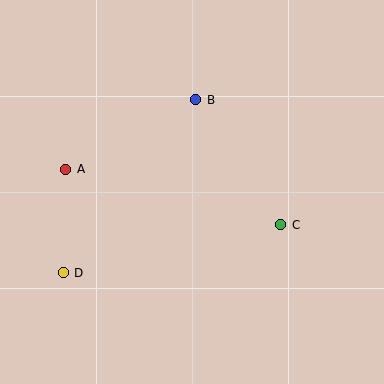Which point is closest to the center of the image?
Point B at (196, 100) is closest to the center.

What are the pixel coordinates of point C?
Point C is at (281, 225).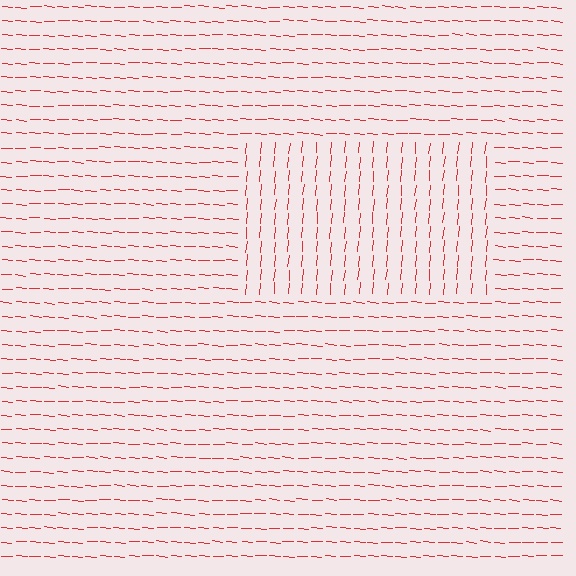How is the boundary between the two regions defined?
The boundary is defined purely by a change in line orientation (approximately 89 degrees difference). All lines are the same color and thickness.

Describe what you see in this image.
The image is filled with small red line segments. A rectangle region in the image has lines oriented differently from the surrounding lines, creating a visible texture boundary.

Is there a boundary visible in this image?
Yes, there is a texture boundary formed by a change in line orientation.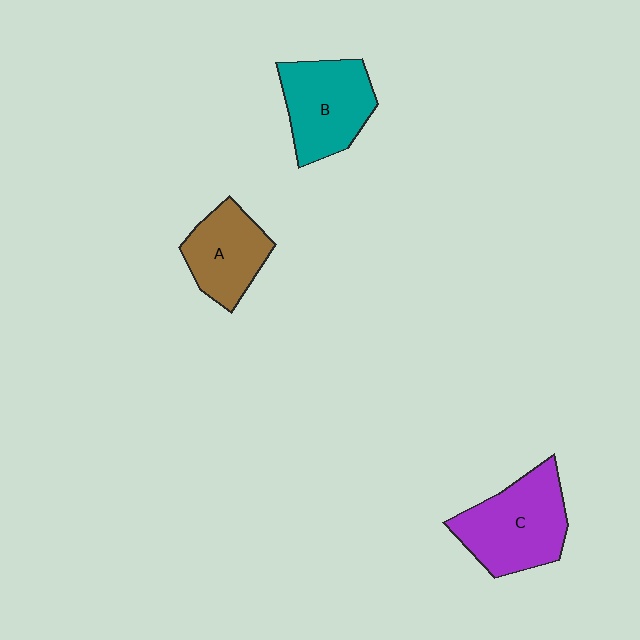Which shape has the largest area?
Shape C (purple).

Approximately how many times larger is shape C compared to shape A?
Approximately 1.4 times.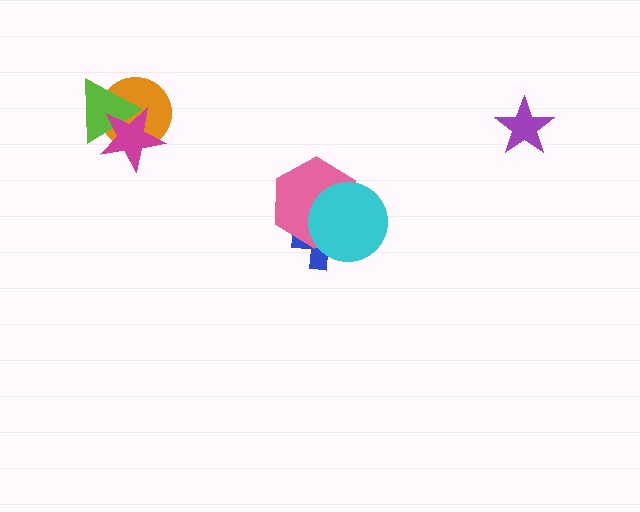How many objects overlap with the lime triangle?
2 objects overlap with the lime triangle.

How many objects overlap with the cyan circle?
2 objects overlap with the cyan circle.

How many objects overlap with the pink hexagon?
2 objects overlap with the pink hexagon.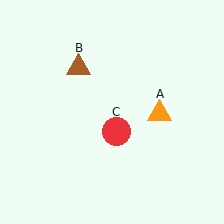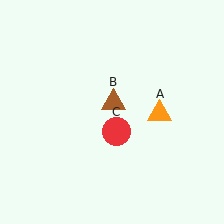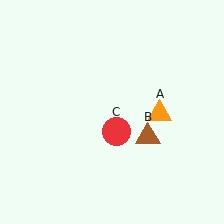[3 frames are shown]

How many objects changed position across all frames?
1 object changed position: brown triangle (object B).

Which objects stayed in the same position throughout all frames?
Orange triangle (object A) and red circle (object C) remained stationary.